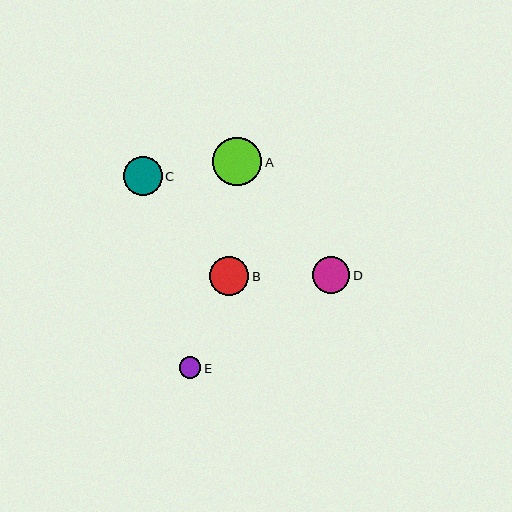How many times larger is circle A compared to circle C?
Circle A is approximately 1.3 times the size of circle C.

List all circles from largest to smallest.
From largest to smallest: A, B, C, D, E.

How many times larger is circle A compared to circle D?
Circle A is approximately 1.3 times the size of circle D.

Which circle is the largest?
Circle A is the largest with a size of approximately 49 pixels.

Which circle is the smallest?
Circle E is the smallest with a size of approximately 21 pixels.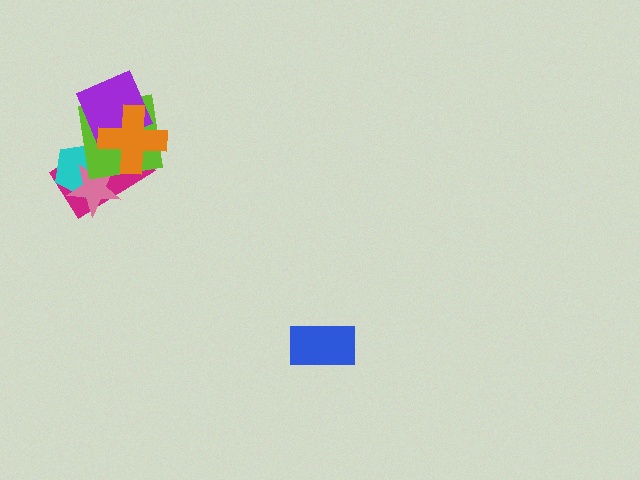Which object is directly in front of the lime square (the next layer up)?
The purple square is directly in front of the lime square.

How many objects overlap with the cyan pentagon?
3 objects overlap with the cyan pentagon.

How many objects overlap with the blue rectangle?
0 objects overlap with the blue rectangle.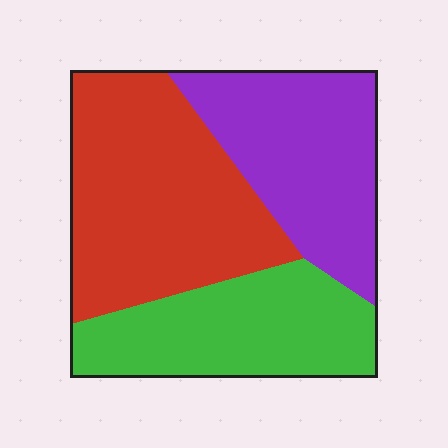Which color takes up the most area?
Red, at roughly 40%.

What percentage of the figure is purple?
Purple takes up about one third (1/3) of the figure.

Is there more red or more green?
Red.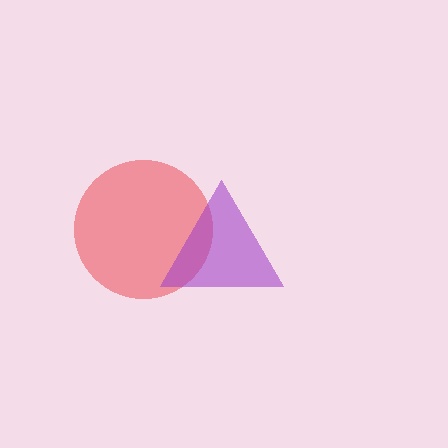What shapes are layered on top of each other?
The layered shapes are: a red circle, a purple triangle.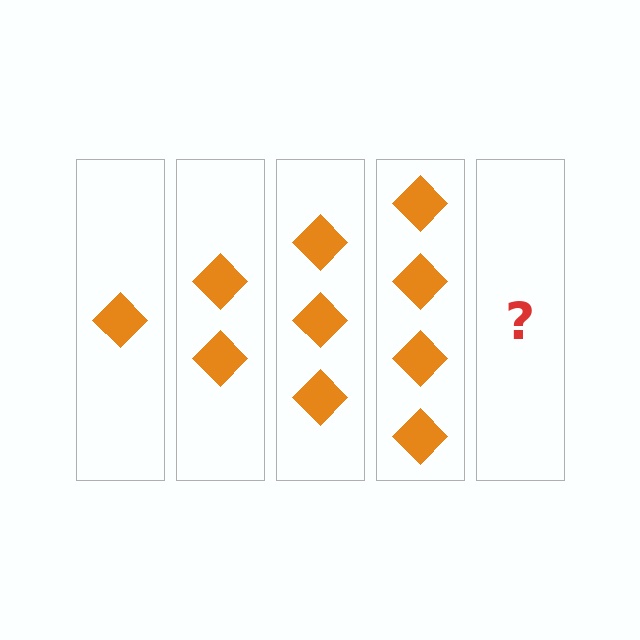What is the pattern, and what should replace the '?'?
The pattern is that each step adds one more diamond. The '?' should be 5 diamonds.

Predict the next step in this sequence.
The next step is 5 diamonds.